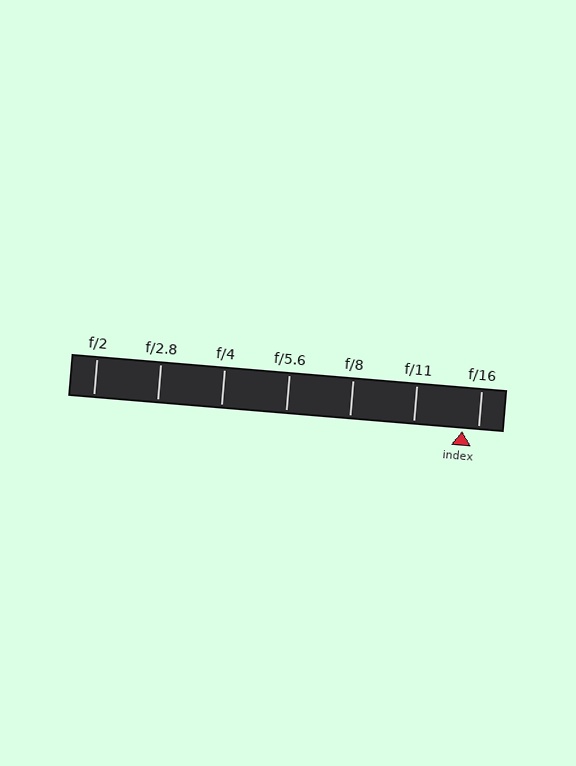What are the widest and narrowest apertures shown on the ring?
The widest aperture shown is f/2 and the narrowest is f/16.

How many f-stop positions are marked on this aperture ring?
There are 7 f-stop positions marked.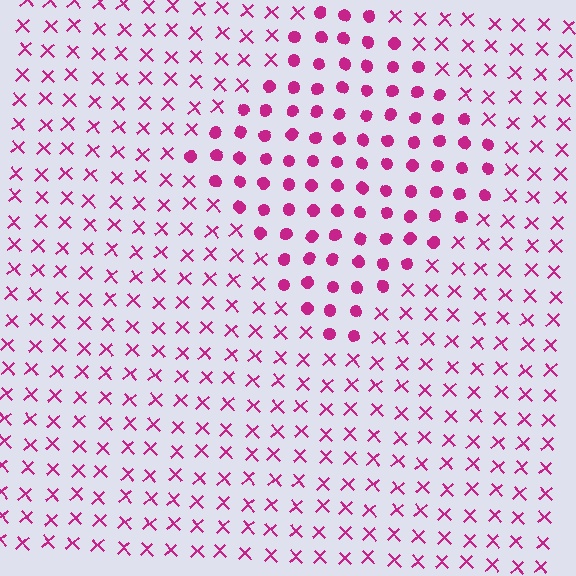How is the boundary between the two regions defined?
The boundary is defined by a change in element shape: circles inside vs. X marks outside. All elements share the same color and spacing.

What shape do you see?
I see a diamond.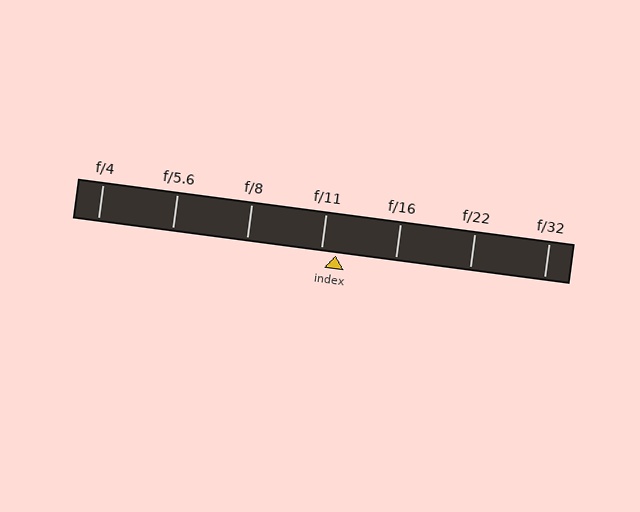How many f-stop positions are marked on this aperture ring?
There are 7 f-stop positions marked.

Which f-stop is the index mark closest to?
The index mark is closest to f/11.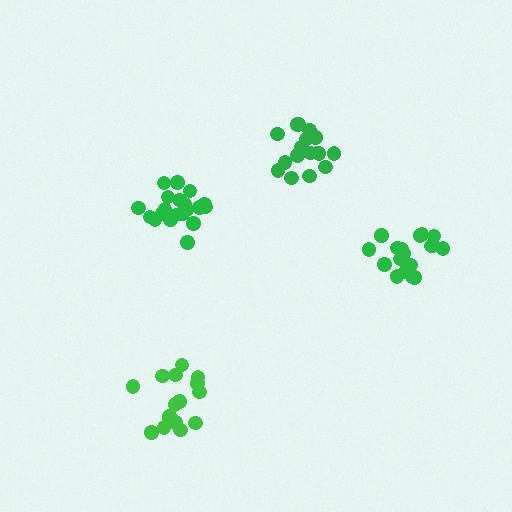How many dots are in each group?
Group 1: 20 dots, Group 2: 19 dots, Group 3: 17 dots, Group 4: 16 dots (72 total).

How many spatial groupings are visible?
There are 4 spatial groupings.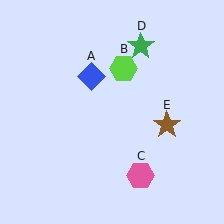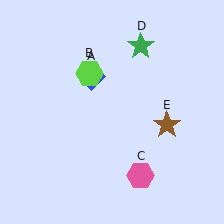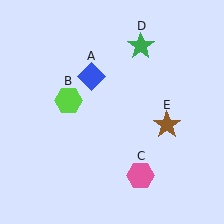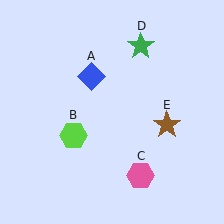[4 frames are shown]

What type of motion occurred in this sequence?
The lime hexagon (object B) rotated counterclockwise around the center of the scene.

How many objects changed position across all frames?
1 object changed position: lime hexagon (object B).